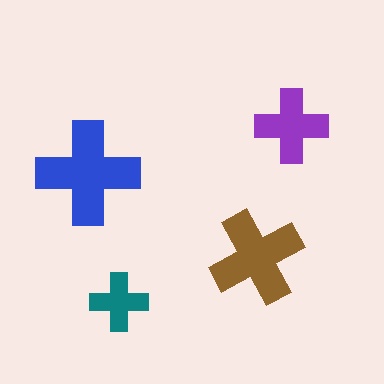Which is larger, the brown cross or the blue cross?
The blue one.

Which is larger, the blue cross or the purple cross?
The blue one.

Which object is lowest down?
The teal cross is bottommost.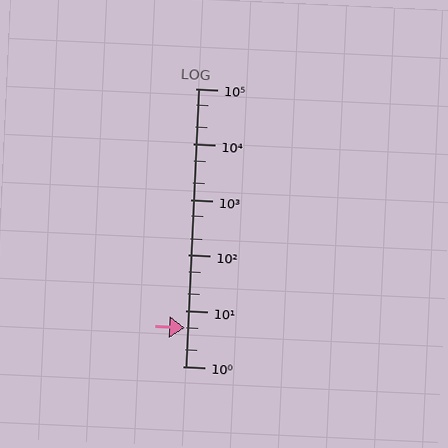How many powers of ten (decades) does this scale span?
The scale spans 5 decades, from 1 to 100000.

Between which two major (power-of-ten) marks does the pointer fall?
The pointer is between 1 and 10.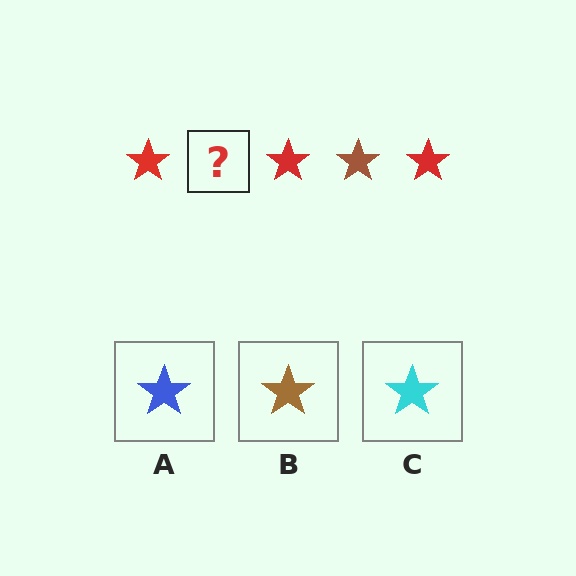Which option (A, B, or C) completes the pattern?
B.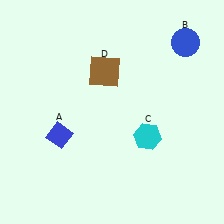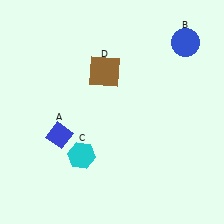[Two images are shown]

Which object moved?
The cyan hexagon (C) moved left.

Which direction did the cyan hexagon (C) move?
The cyan hexagon (C) moved left.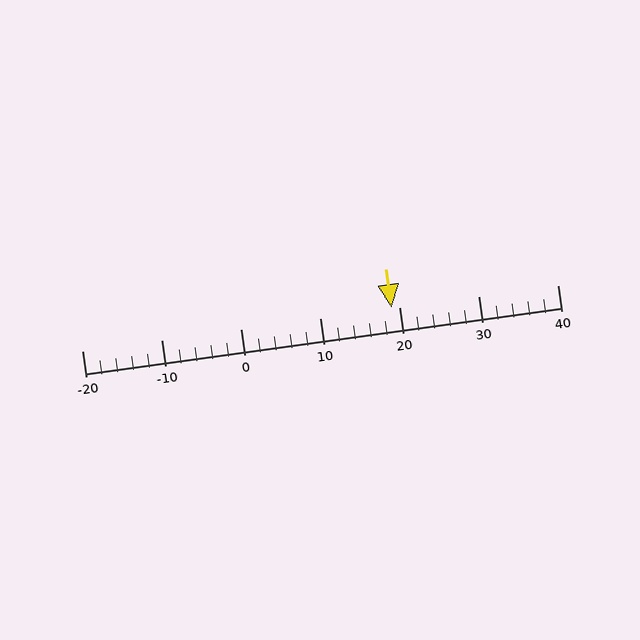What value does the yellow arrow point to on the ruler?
The yellow arrow points to approximately 19.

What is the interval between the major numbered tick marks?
The major tick marks are spaced 10 units apart.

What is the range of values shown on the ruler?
The ruler shows values from -20 to 40.